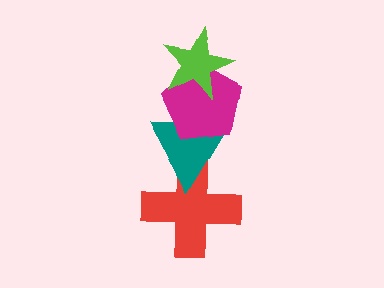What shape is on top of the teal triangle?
The magenta pentagon is on top of the teal triangle.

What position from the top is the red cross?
The red cross is 4th from the top.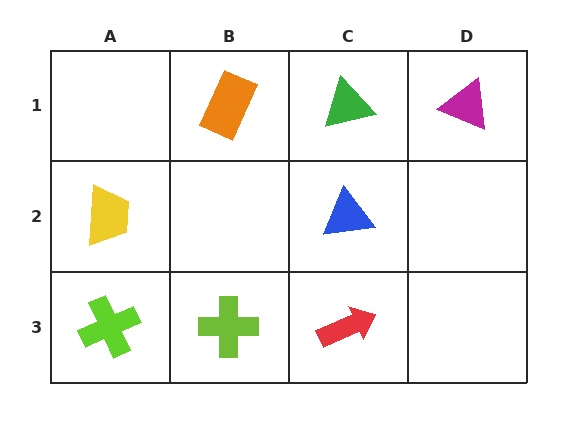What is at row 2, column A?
A yellow trapezoid.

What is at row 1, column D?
A magenta triangle.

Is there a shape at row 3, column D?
No, that cell is empty.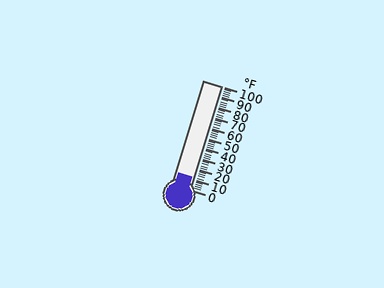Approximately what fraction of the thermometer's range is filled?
The thermometer is filled to approximately 10% of its range.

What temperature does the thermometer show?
The thermometer shows approximately 12°F.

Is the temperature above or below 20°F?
The temperature is below 20°F.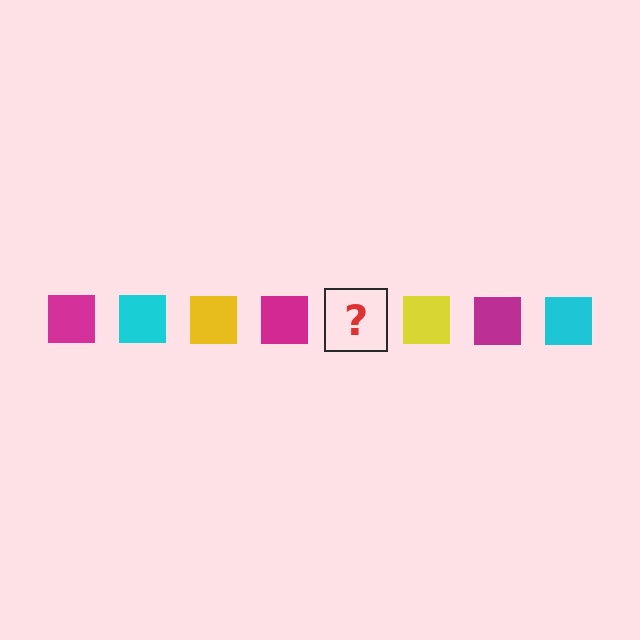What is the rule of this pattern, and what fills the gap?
The rule is that the pattern cycles through magenta, cyan, yellow squares. The gap should be filled with a cyan square.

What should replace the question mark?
The question mark should be replaced with a cyan square.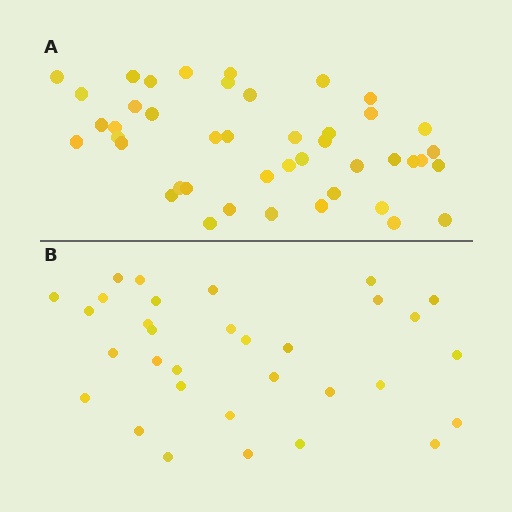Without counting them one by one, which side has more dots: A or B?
Region A (the top region) has more dots.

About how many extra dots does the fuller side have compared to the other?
Region A has roughly 12 or so more dots than region B.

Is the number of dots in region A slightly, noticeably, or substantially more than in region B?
Region A has noticeably more, but not dramatically so. The ratio is roughly 1.4 to 1.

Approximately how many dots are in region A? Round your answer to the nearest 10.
About 40 dots. (The exact count is 44, which rounds to 40.)